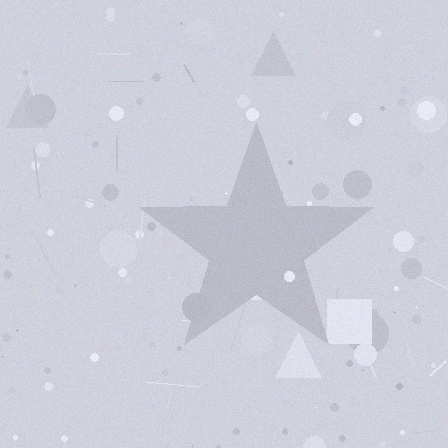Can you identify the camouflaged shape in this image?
The camouflaged shape is a star.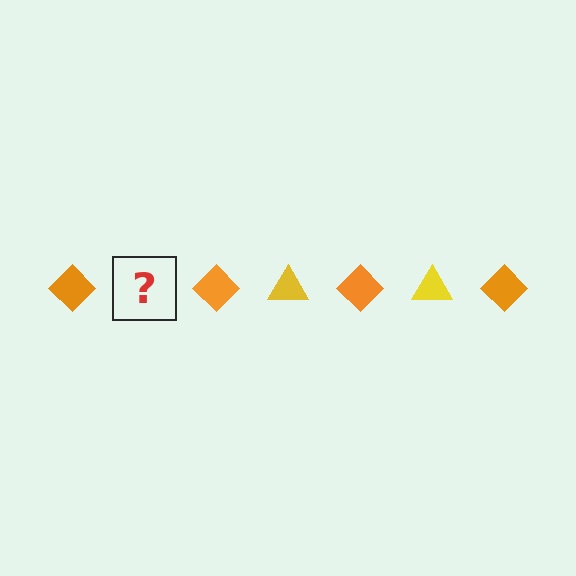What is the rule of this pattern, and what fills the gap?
The rule is that the pattern alternates between orange diamond and yellow triangle. The gap should be filled with a yellow triangle.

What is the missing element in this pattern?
The missing element is a yellow triangle.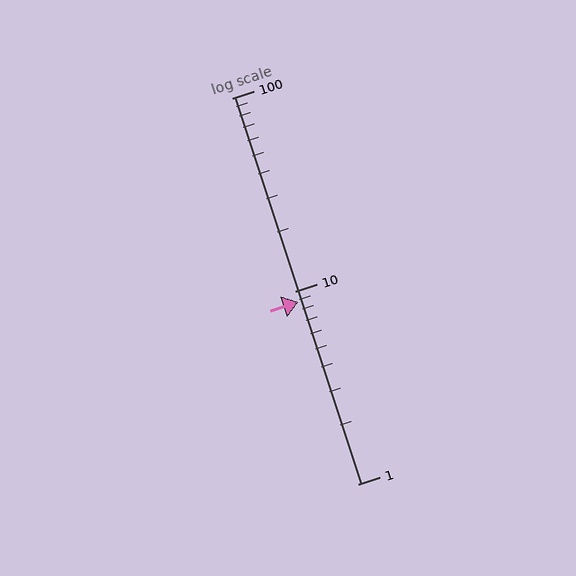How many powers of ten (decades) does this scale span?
The scale spans 2 decades, from 1 to 100.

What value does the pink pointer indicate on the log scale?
The pointer indicates approximately 8.8.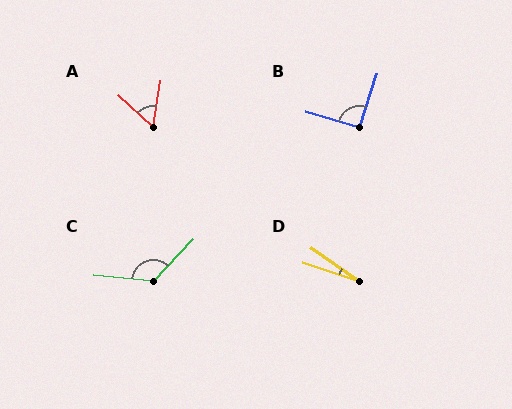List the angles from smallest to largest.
D (17°), A (57°), B (92°), C (127°).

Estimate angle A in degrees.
Approximately 57 degrees.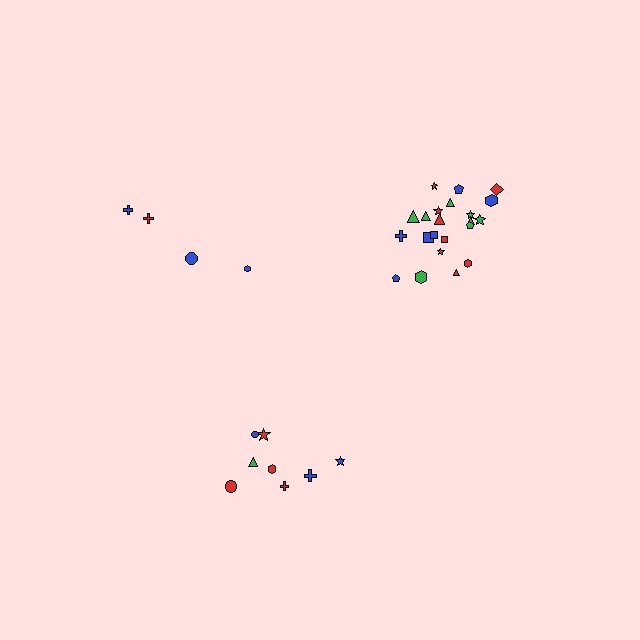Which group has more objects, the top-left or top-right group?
The top-right group.